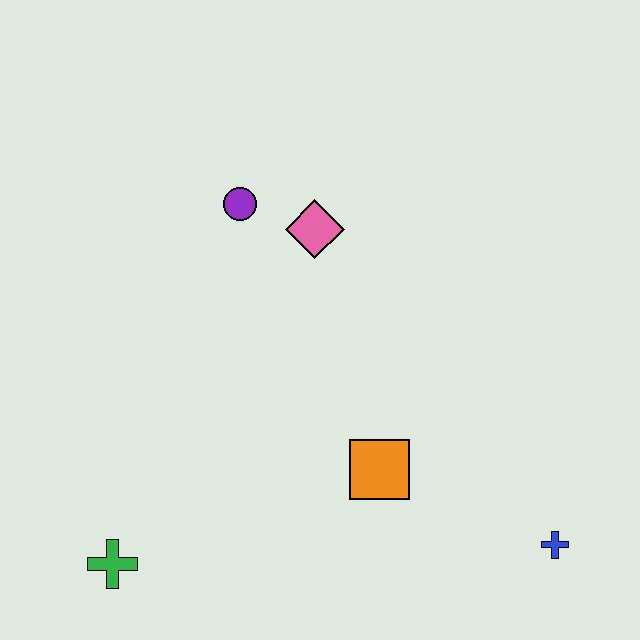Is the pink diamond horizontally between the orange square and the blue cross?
No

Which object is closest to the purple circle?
The pink diamond is closest to the purple circle.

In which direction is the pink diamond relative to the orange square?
The pink diamond is above the orange square.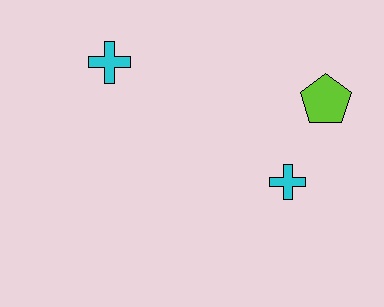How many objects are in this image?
There are 3 objects.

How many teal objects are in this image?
There are no teal objects.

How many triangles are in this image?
There are no triangles.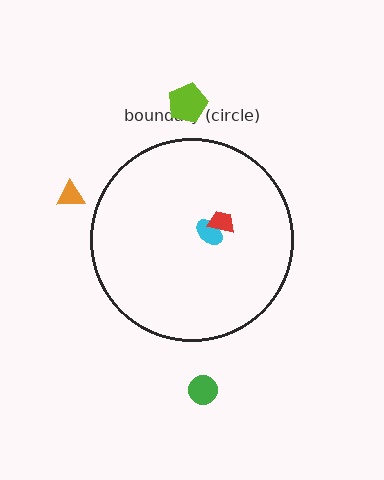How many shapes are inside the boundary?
2 inside, 3 outside.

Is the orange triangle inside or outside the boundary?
Outside.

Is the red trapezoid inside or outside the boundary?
Inside.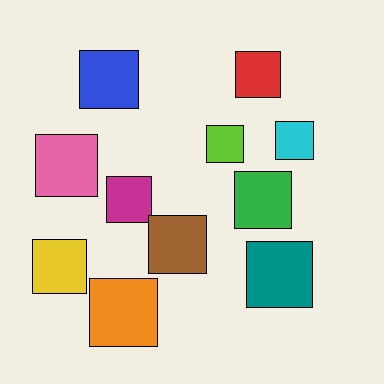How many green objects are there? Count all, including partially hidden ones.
There is 1 green object.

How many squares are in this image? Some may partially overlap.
There are 11 squares.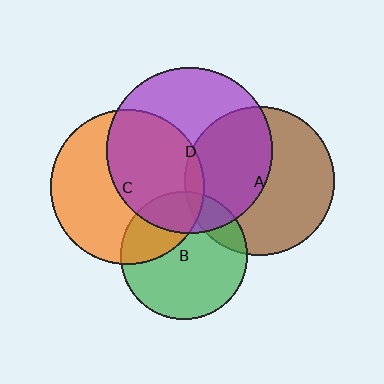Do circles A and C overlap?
Yes.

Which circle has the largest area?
Circle D (purple).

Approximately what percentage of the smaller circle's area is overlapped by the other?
Approximately 5%.